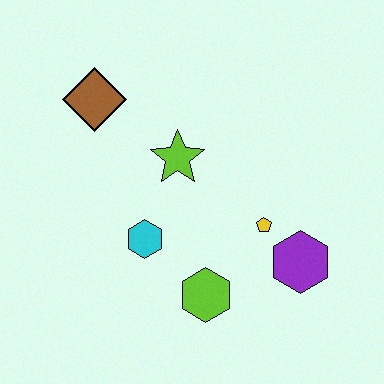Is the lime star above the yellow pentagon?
Yes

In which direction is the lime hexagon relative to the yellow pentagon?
The lime hexagon is below the yellow pentagon.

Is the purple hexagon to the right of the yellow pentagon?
Yes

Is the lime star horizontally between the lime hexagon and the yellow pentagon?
No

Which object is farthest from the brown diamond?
The purple hexagon is farthest from the brown diamond.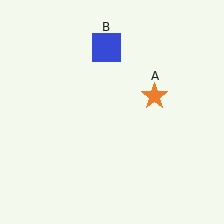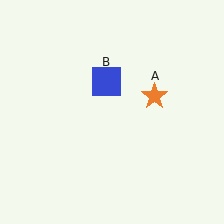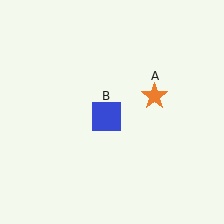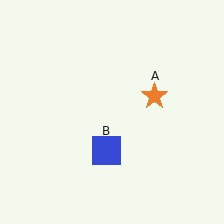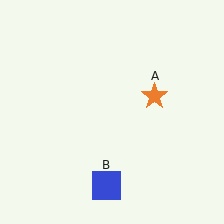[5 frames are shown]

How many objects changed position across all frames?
1 object changed position: blue square (object B).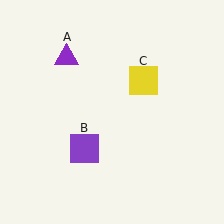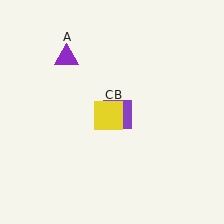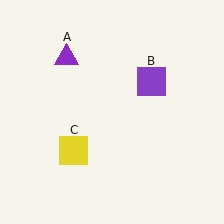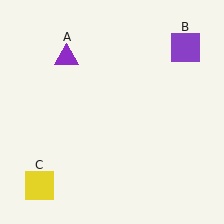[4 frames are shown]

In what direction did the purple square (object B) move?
The purple square (object B) moved up and to the right.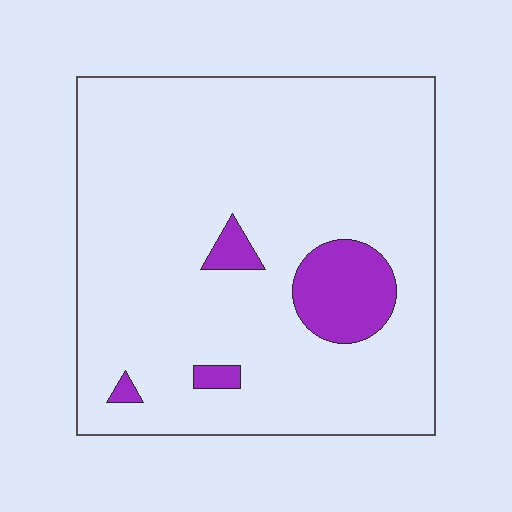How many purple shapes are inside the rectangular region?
4.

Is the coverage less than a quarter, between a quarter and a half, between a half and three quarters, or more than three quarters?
Less than a quarter.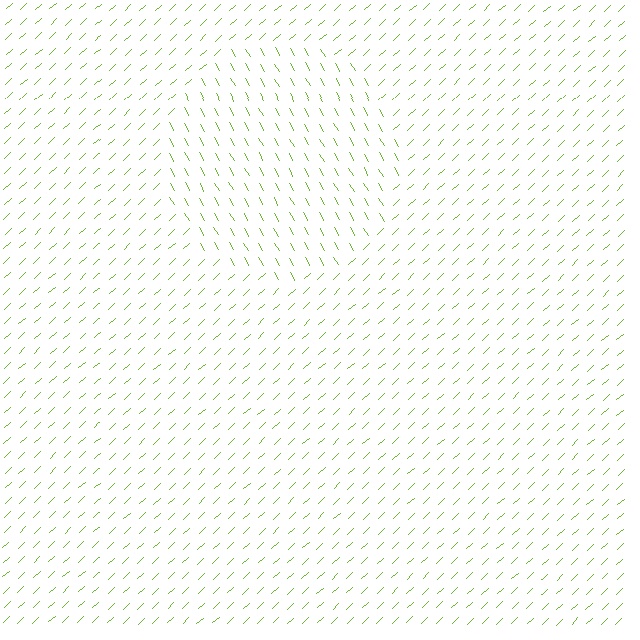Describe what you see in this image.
The image is filled with small lime line segments. A circle region in the image has lines oriented differently from the surrounding lines, creating a visible texture boundary.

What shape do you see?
I see a circle.